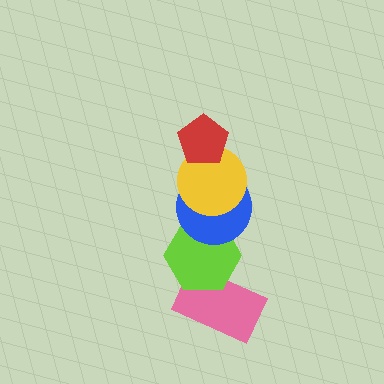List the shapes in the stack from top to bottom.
From top to bottom: the red pentagon, the yellow circle, the blue circle, the lime hexagon, the pink rectangle.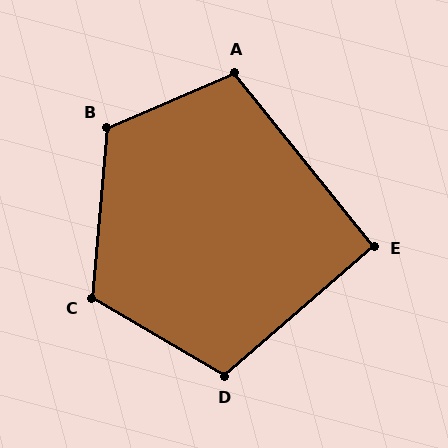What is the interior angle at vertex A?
Approximately 106 degrees (obtuse).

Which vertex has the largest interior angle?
B, at approximately 118 degrees.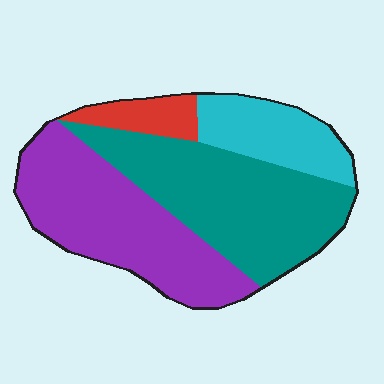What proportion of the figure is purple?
Purple takes up between a third and a half of the figure.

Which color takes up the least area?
Red, at roughly 10%.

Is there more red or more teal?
Teal.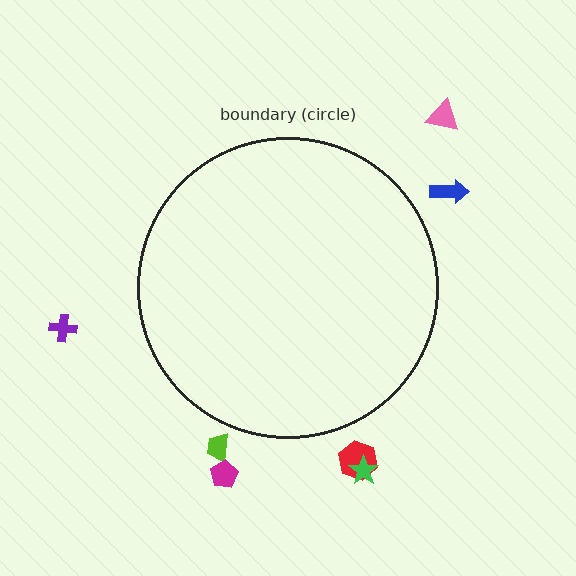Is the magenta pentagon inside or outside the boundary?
Outside.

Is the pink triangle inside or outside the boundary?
Outside.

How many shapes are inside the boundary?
0 inside, 7 outside.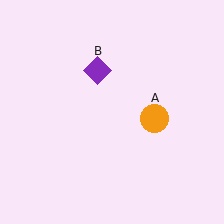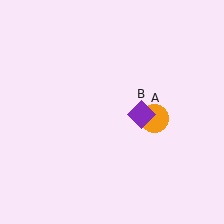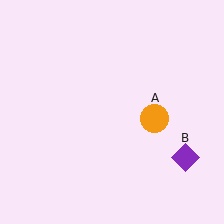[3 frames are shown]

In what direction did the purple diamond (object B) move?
The purple diamond (object B) moved down and to the right.